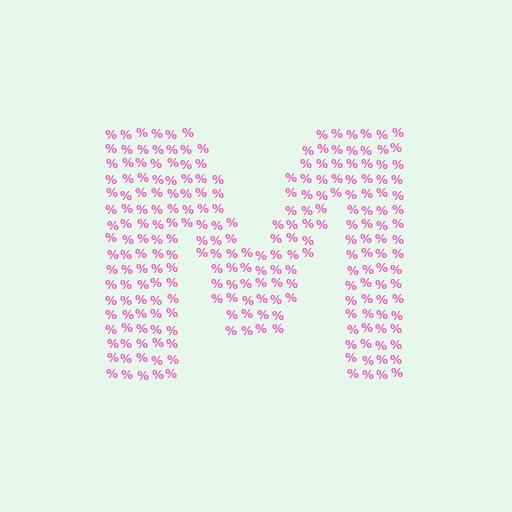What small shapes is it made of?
It is made of small percent signs.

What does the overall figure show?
The overall figure shows the letter M.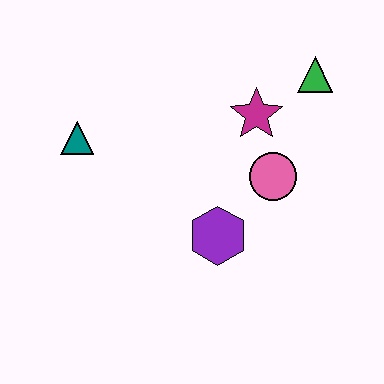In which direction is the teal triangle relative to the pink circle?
The teal triangle is to the left of the pink circle.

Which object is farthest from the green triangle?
The teal triangle is farthest from the green triangle.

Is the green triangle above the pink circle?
Yes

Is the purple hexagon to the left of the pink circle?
Yes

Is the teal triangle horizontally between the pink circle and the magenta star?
No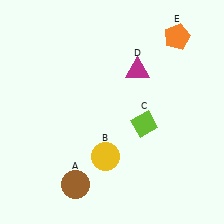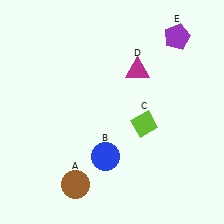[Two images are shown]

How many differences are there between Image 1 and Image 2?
There are 2 differences between the two images.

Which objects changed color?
B changed from yellow to blue. E changed from orange to purple.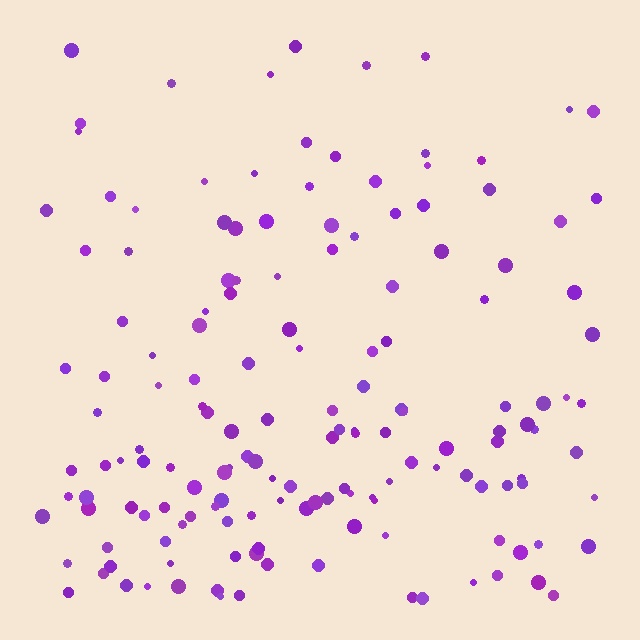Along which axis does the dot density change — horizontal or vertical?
Vertical.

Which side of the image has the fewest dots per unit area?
The top.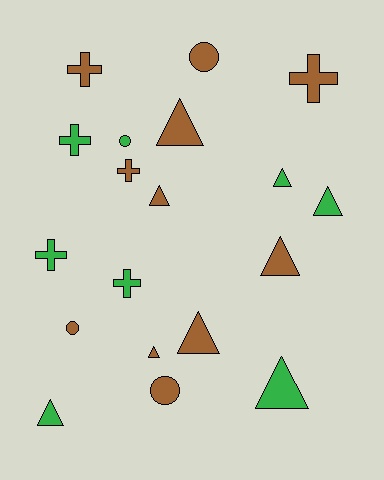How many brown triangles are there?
There are 5 brown triangles.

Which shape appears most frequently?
Triangle, with 9 objects.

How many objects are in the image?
There are 19 objects.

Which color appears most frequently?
Brown, with 11 objects.